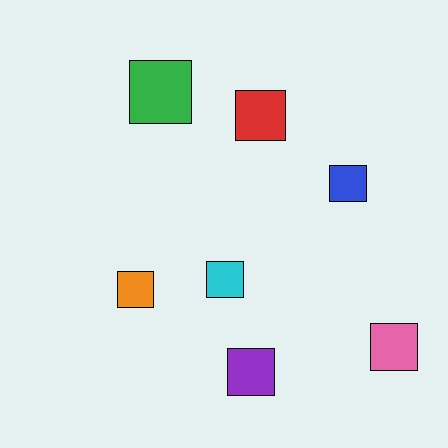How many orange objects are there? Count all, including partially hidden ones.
There is 1 orange object.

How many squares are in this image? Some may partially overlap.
There are 7 squares.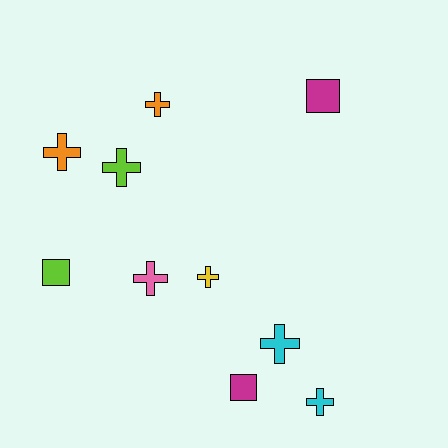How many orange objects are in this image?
There are 2 orange objects.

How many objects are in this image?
There are 10 objects.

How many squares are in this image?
There are 3 squares.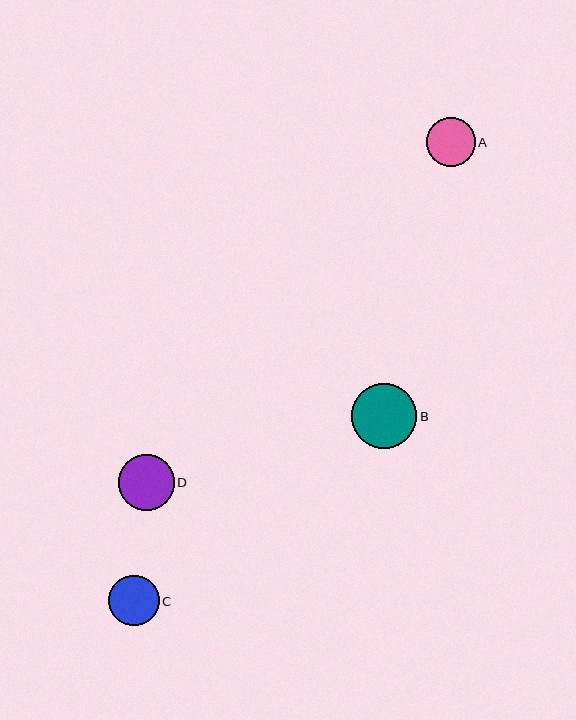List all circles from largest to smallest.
From largest to smallest: B, D, C, A.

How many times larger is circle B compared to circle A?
Circle B is approximately 1.3 times the size of circle A.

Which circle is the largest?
Circle B is the largest with a size of approximately 65 pixels.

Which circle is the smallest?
Circle A is the smallest with a size of approximately 49 pixels.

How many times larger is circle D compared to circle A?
Circle D is approximately 1.1 times the size of circle A.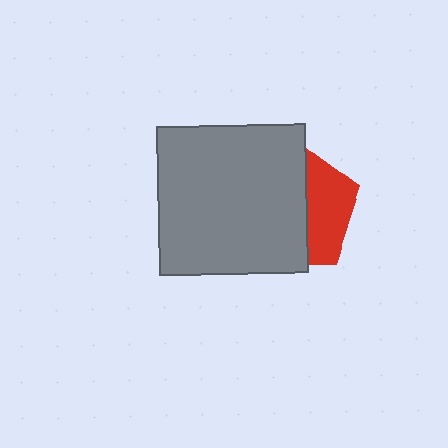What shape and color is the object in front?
The object in front is a gray square.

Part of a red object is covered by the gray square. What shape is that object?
It is a pentagon.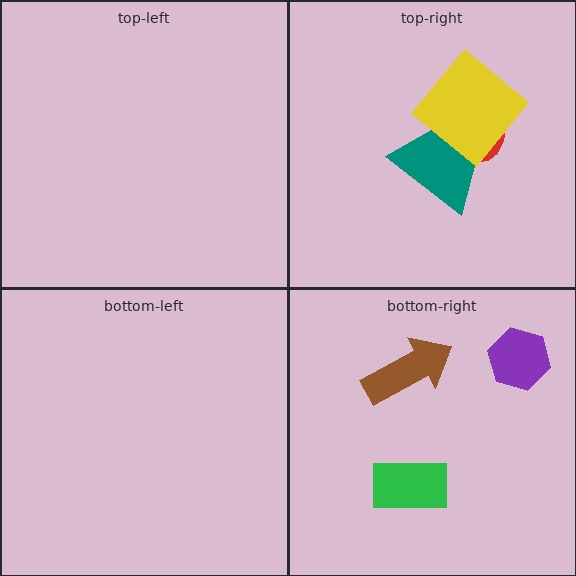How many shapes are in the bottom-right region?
3.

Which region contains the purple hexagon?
The bottom-right region.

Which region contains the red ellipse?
The top-right region.